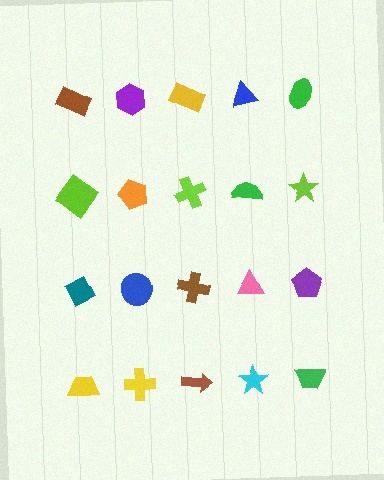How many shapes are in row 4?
5 shapes.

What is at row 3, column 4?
A pink triangle.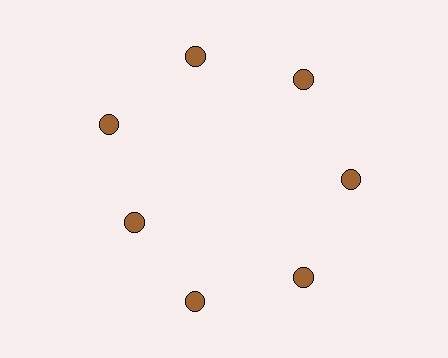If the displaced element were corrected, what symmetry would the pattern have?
It would have 7-fold rotational symmetry — the pattern would map onto itself every 51 degrees.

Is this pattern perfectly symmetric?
No. The 7 brown circles are arranged in a ring, but one element near the 8 o'clock position is pulled inward toward the center, breaking the 7-fold rotational symmetry.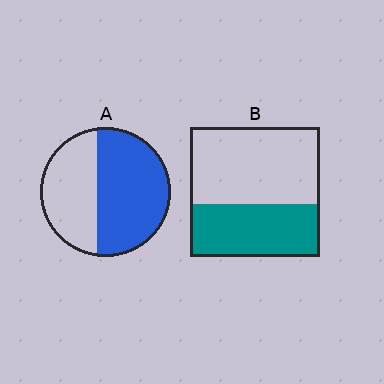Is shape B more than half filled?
No.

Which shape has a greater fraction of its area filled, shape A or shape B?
Shape A.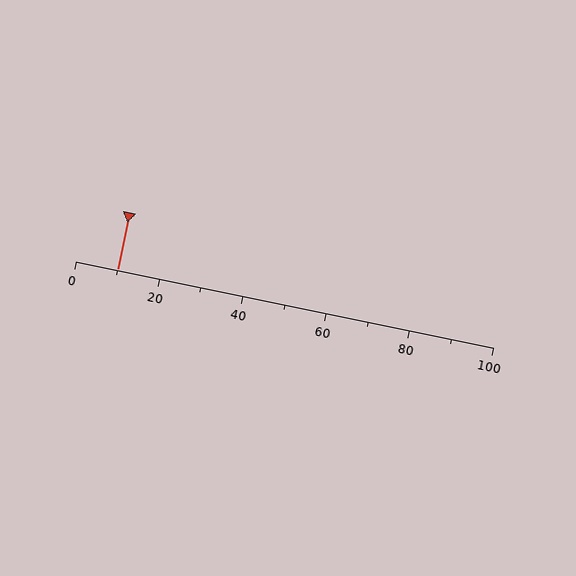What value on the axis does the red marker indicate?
The marker indicates approximately 10.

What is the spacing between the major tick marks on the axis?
The major ticks are spaced 20 apart.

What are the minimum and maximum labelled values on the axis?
The axis runs from 0 to 100.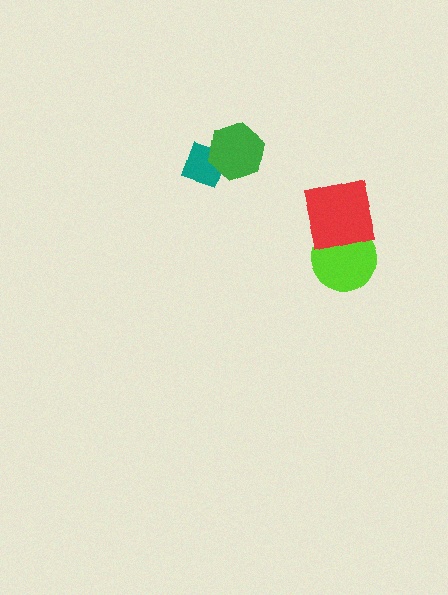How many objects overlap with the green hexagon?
1 object overlaps with the green hexagon.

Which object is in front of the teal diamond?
The green hexagon is in front of the teal diamond.